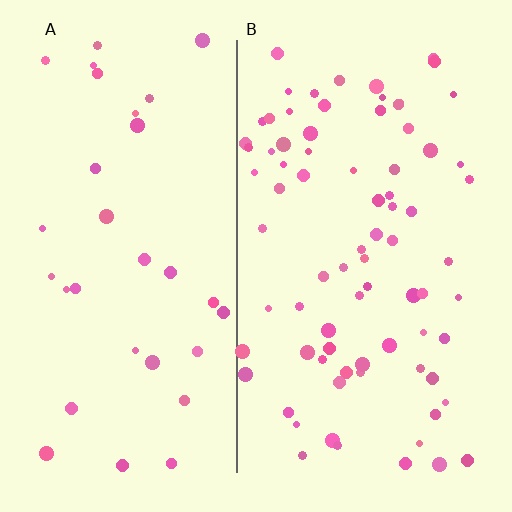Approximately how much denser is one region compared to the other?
Approximately 2.5× — region B over region A.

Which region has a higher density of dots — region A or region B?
B (the right).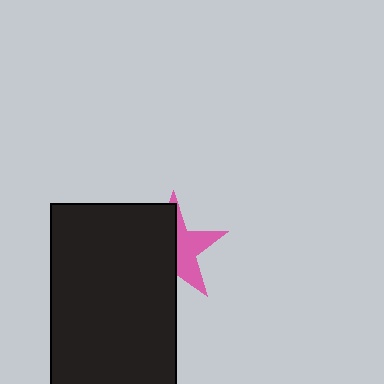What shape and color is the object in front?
The object in front is a black rectangle.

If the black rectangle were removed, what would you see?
You would see the complete pink star.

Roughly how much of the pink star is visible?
A small part of it is visible (roughly 43%).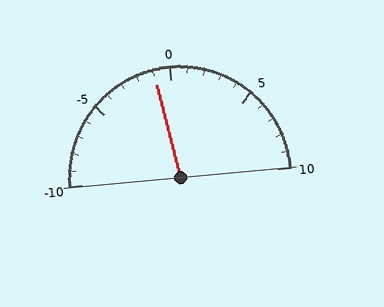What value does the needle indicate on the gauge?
The needle indicates approximately -1.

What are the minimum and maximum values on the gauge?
The gauge ranges from -10 to 10.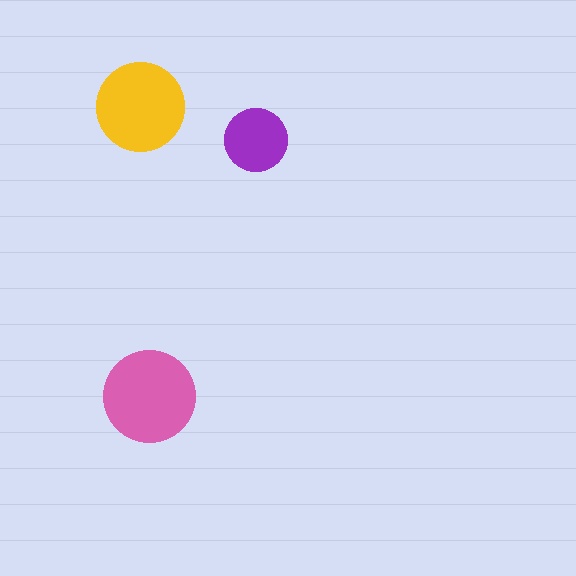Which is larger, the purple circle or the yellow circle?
The yellow one.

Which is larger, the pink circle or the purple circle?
The pink one.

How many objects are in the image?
There are 3 objects in the image.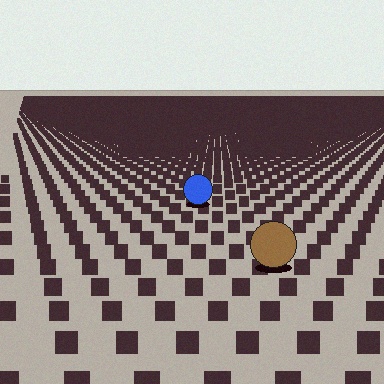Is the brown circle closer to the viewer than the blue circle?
Yes. The brown circle is closer — you can tell from the texture gradient: the ground texture is coarser near it.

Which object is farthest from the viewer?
The blue circle is farthest from the viewer. It appears smaller and the ground texture around it is denser.